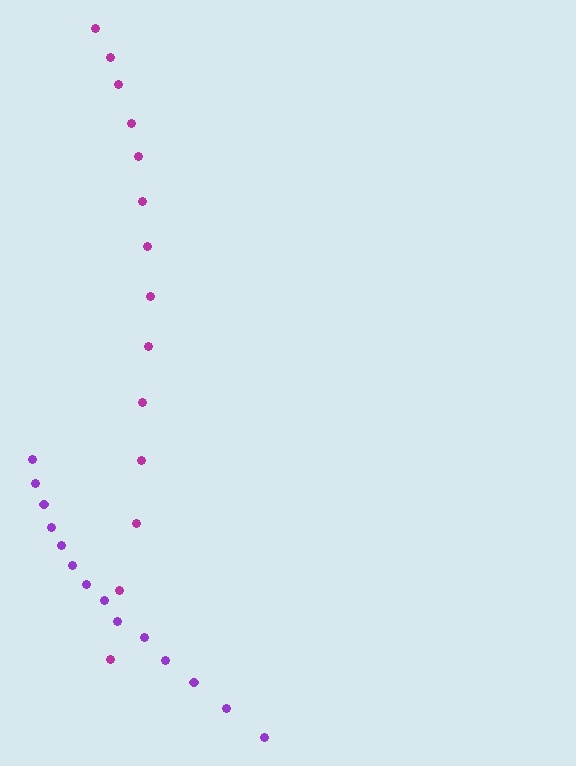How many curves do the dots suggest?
There are 2 distinct paths.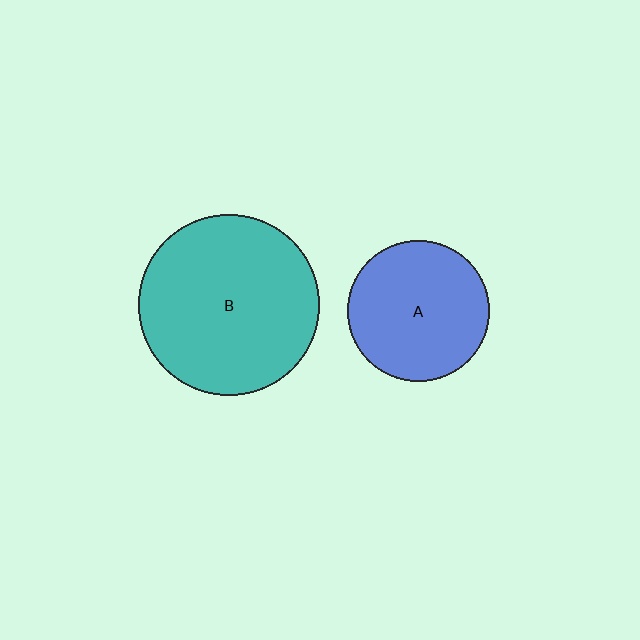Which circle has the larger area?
Circle B (teal).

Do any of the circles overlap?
No, none of the circles overlap.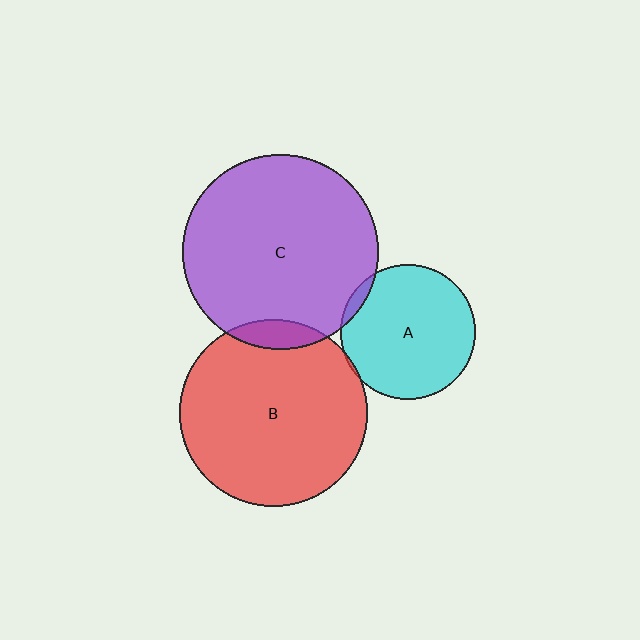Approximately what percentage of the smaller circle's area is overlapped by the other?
Approximately 5%.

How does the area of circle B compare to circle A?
Approximately 1.9 times.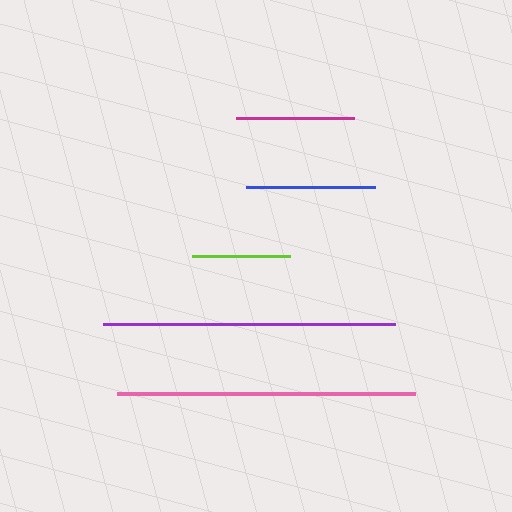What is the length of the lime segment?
The lime segment is approximately 98 pixels long.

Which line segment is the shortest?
The lime line is the shortest at approximately 98 pixels.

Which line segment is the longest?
The pink line is the longest at approximately 298 pixels.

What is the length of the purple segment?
The purple segment is approximately 291 pixels long.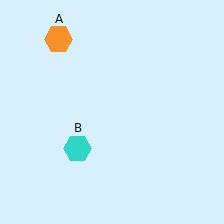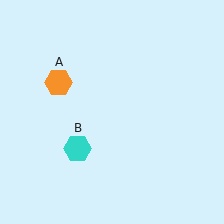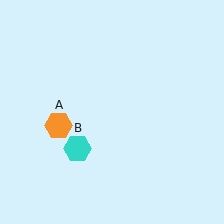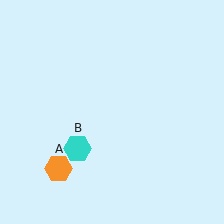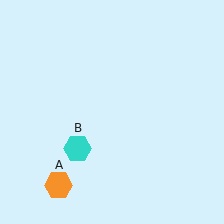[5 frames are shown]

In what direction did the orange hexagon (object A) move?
The orange hexagon (object A) moved down.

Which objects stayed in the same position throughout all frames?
Cyan hexagon (object B) remained stationary.